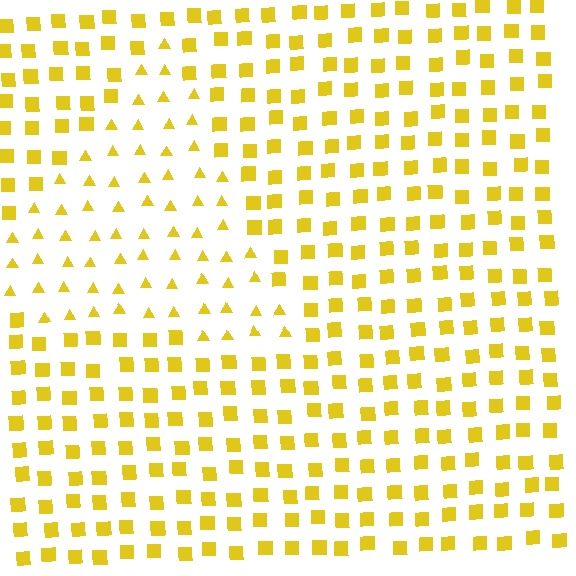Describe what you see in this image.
The image is filled with small yellow elements arranged in a uniform grid. A triangle-shaped region contains triangles, while the surrounding area contains squares. The boundary is defined purely by the change in element shape.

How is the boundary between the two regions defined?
The boundary is defined by a change in element shape: triangles inside vs. squares outside. All elements share the same color and spacing.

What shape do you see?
I see a triangle.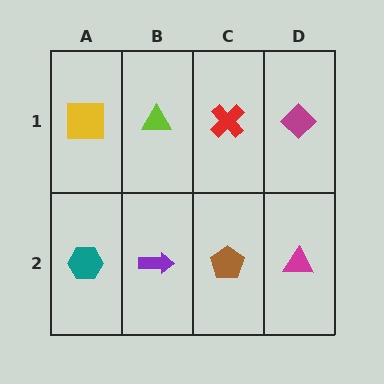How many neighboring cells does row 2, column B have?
3.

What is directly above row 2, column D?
A magenta diamond.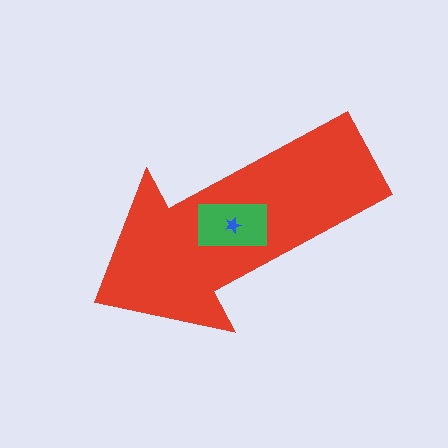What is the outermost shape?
The red arrow.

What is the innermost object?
The blue star.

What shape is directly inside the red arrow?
The green rectangle.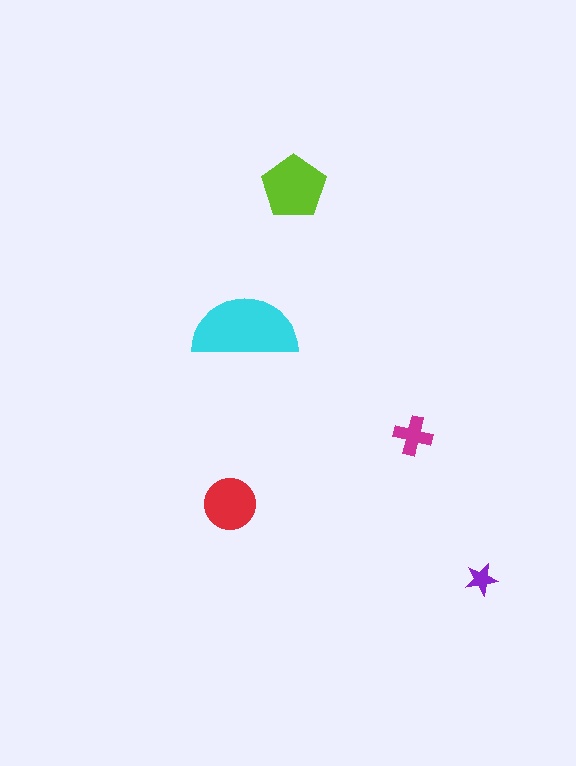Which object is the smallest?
The purple star.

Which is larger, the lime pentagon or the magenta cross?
The lime pentagon.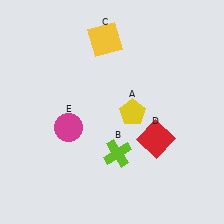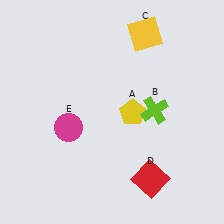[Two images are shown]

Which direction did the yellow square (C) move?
The yellow square (C) moved right.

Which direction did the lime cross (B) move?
The lime cross (B) moved up.